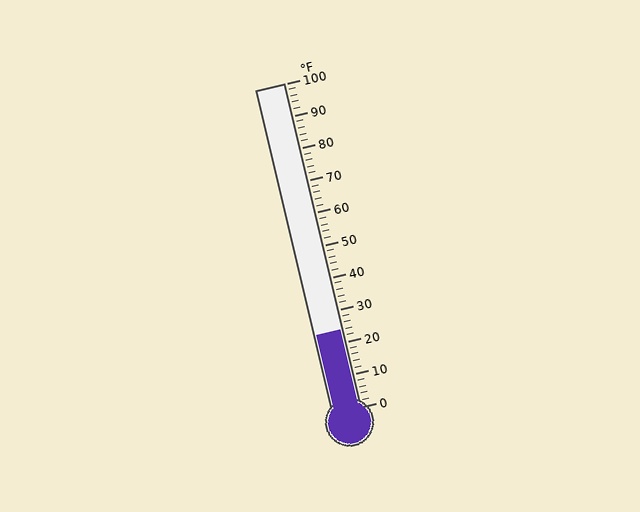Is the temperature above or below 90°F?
The temperature is below 90°F.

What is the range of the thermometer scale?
The thermometer scale ranges from 0°F to 100°F.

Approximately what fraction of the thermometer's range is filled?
The thermometer is filled to approximately 25% of its range.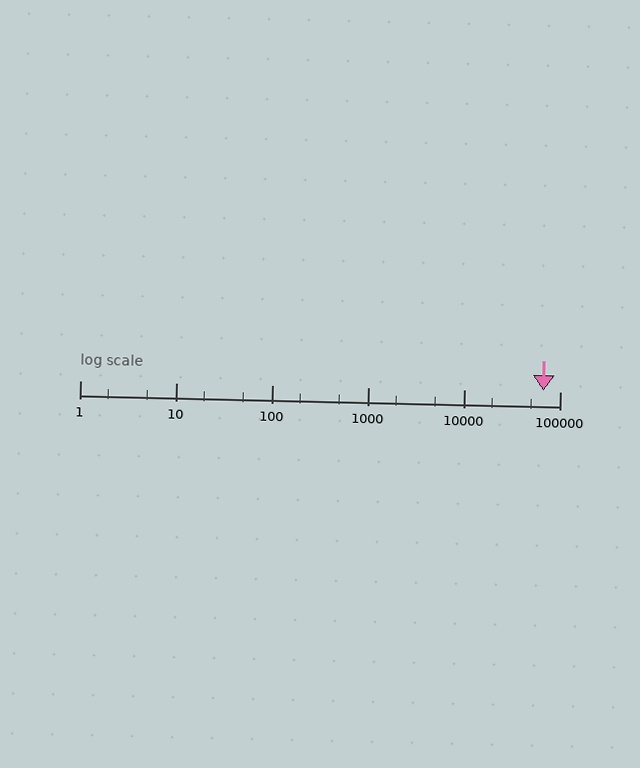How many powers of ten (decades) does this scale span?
The scale spans 5 decades, from 1 to 100000.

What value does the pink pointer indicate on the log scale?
The pointer indicates approximately 68000.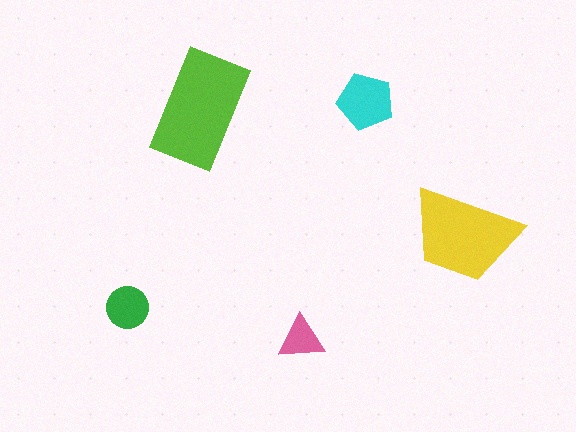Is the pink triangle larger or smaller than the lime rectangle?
Smaller.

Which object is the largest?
The lime rectangle.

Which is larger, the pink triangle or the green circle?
The green circle.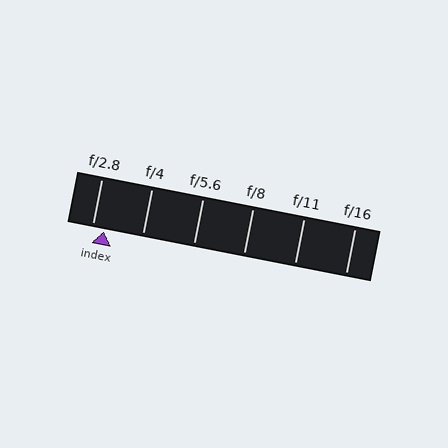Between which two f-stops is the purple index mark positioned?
The index mark is between f/2.8 and f/4.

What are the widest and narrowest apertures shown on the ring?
The widest aperture shown is f/2.8 and the narrowest is f/16.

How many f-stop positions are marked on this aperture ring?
There are 6 f-stop positions marked.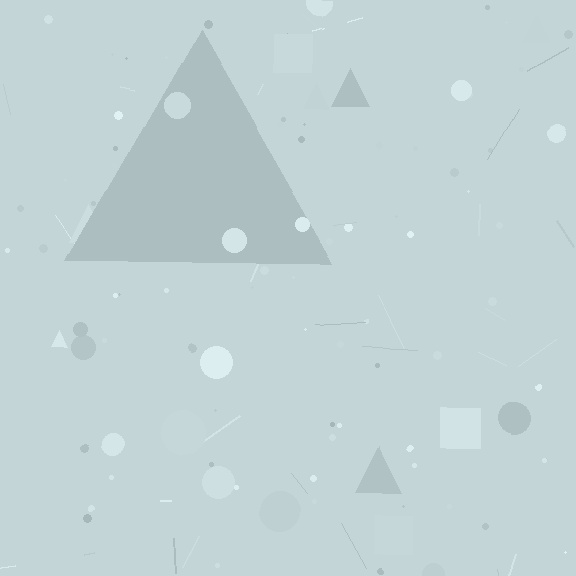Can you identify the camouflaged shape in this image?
The camouflaged shape is a triangle.